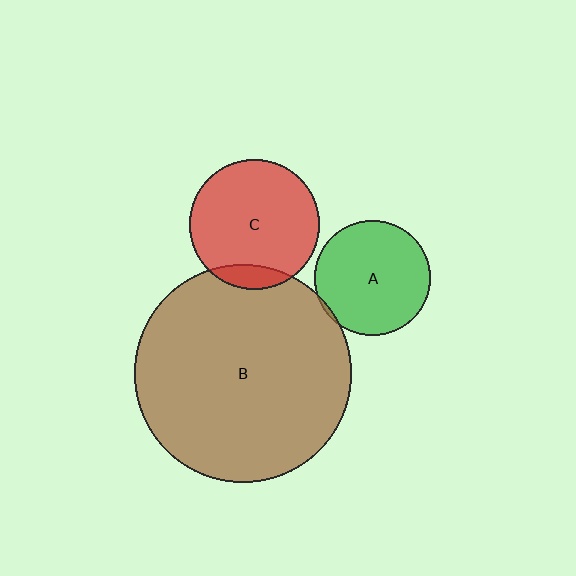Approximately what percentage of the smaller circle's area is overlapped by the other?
Approximately 5%.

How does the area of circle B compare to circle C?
Approximately 2.8 times.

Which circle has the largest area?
Circle B (brown).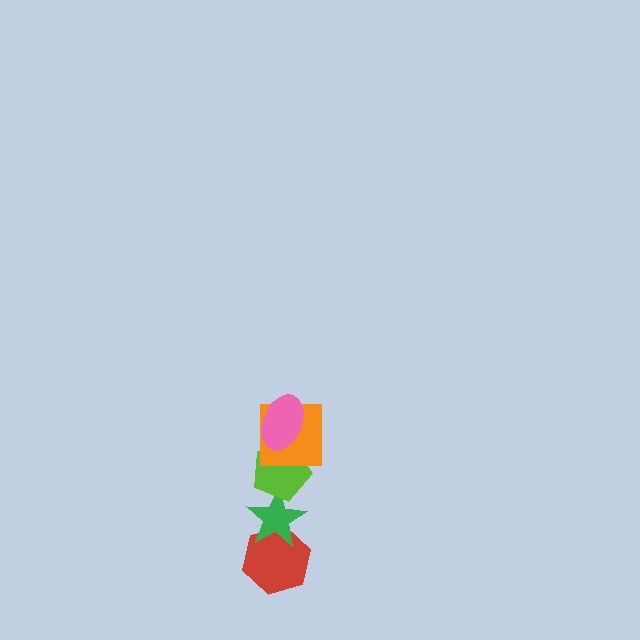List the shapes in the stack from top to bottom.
From top to bottom: the pink ellipse, the orange square, the lime pentagon, the green star, the red hexagon.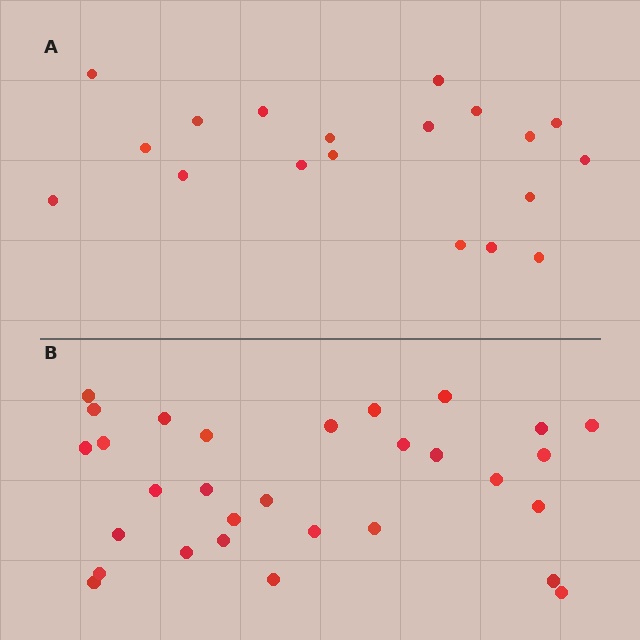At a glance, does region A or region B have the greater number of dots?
Region B (the bottom region) has more dots.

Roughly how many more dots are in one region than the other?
Region B has roughly 12 or so more dots than region A.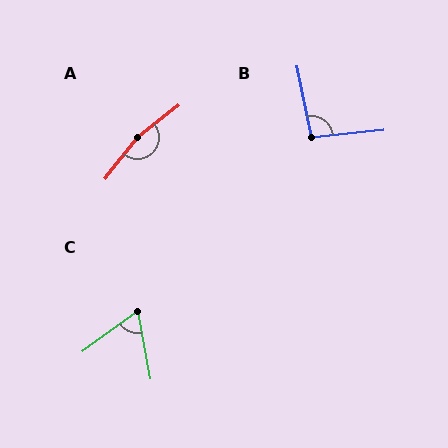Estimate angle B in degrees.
Approximately 95 degrees.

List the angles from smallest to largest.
C (64°), B (95°), A (166°).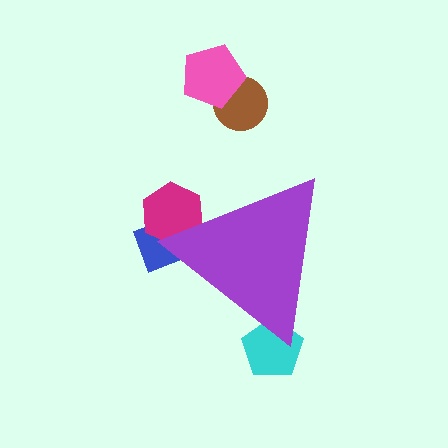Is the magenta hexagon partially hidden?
Yes, the magenta hexagon is partially hidden behind the purple triangle.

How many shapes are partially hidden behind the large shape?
3 shapes are partially hidden.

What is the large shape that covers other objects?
A purple triangle.